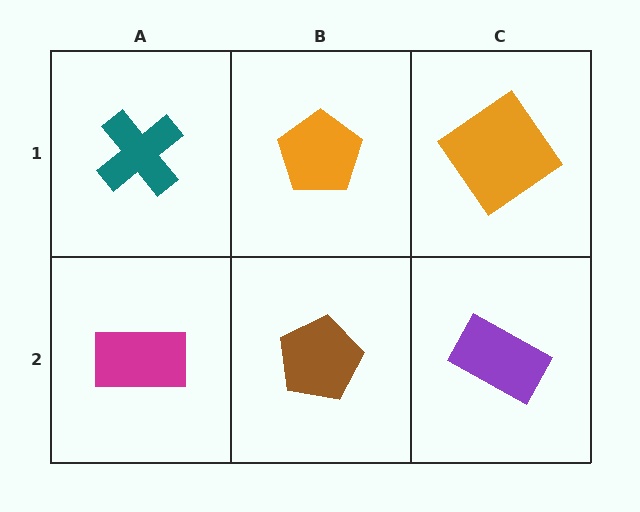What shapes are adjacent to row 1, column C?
A purple rectangle (row 2, column C), an orange pentagon (row 1, column B).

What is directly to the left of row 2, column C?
A brown pentagon.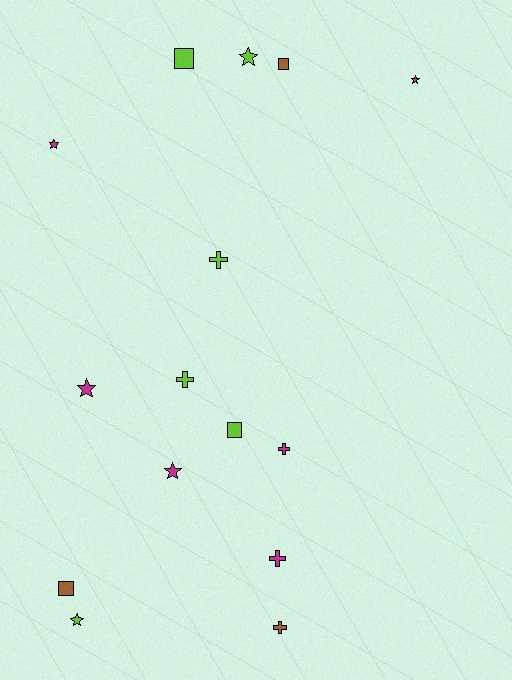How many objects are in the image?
There are 15 objects.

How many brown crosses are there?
There is 1 brown cross.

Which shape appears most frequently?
Star, with 6 objects.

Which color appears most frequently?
Magenta, with 6 objects.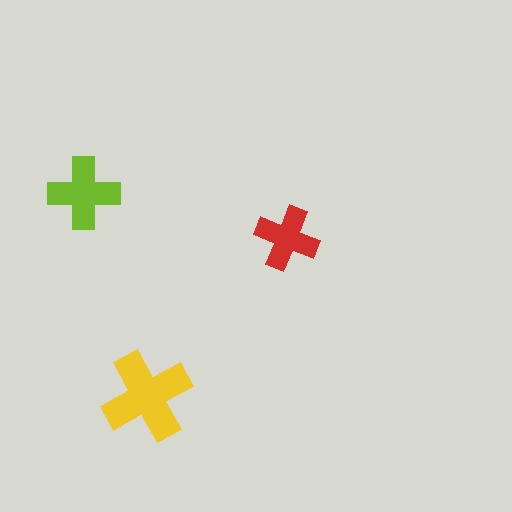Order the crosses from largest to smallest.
the yellow one, the lime one, the red one.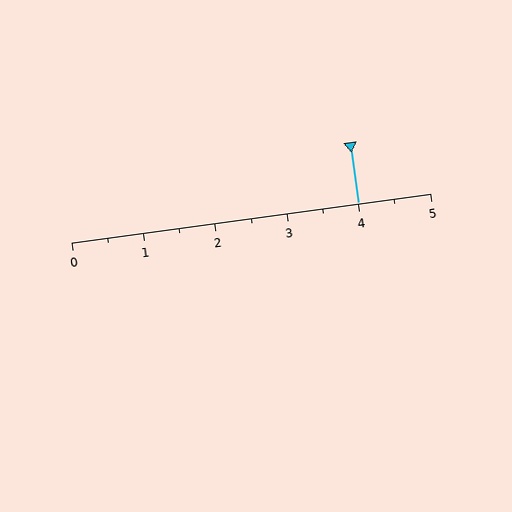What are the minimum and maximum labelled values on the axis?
The axis runs from 0 to 5.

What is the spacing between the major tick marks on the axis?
The major ticks are spaced 1 apart.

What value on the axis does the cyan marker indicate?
The marker indicates approximately 4.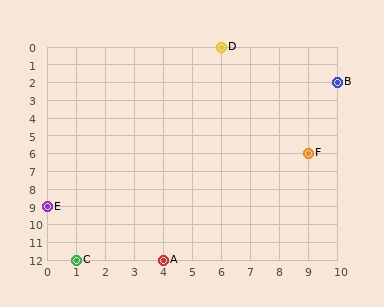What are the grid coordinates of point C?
Point C is at grid coordinates (1, 12).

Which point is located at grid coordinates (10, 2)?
Point B is at (10, 2).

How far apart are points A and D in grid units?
Points A and D are 2 columns and 12 rows apart (about 12.2 grid units diagonally).